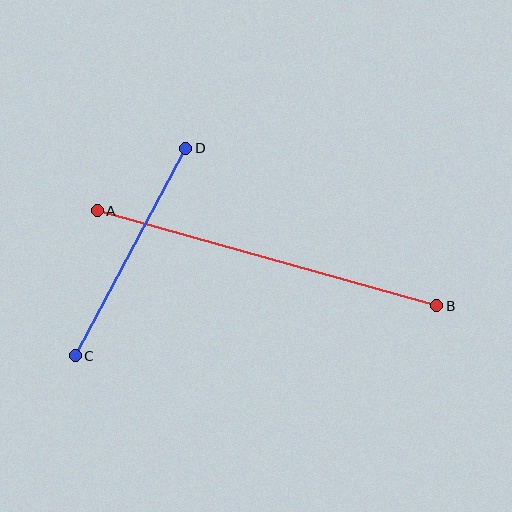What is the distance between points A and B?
The distance is approximately 353 pixels.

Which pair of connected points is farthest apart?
Points A and B are farthest apart.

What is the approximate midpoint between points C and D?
The midpoint is at approximately (131, 252) pixels.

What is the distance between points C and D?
The distance is approximately 235 pixels.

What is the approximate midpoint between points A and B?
The midpoint is at approximately (267, 258) pixels.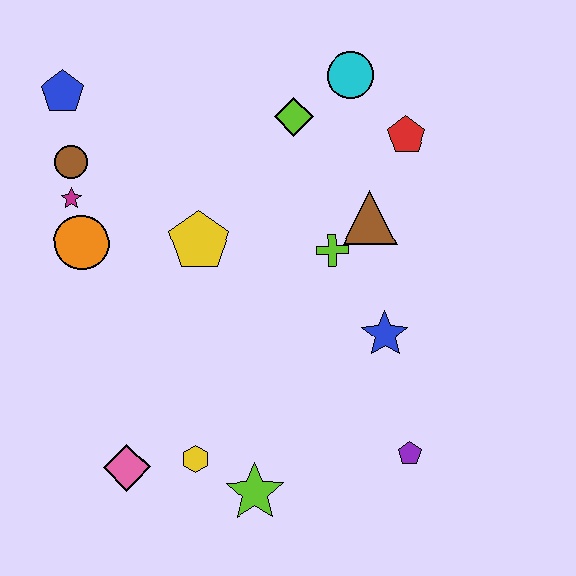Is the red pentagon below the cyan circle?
Yes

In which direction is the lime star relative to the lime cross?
The lime star is below the lime cross.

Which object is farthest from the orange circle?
The purple pentagon is farthest from the orange circle.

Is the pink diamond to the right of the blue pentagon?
Yes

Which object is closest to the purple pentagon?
The blue star is closest to the purple pentagon.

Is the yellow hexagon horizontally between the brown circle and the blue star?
Yes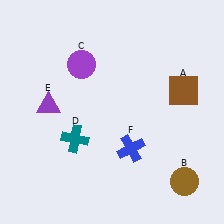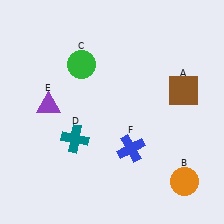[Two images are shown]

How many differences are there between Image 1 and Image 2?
There are 2 differences between the two images.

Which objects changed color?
B changed from brown to orange. C changed from purple to green.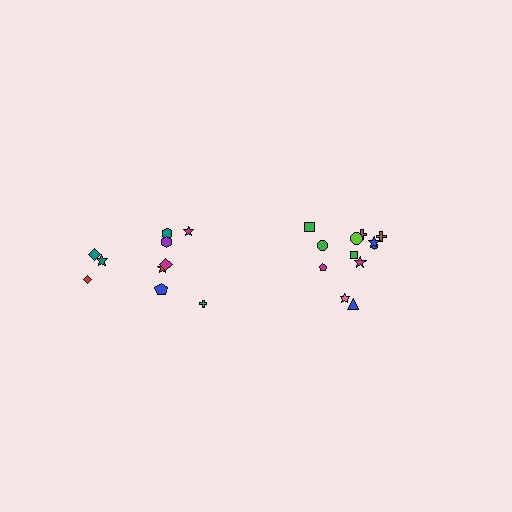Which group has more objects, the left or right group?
The right group.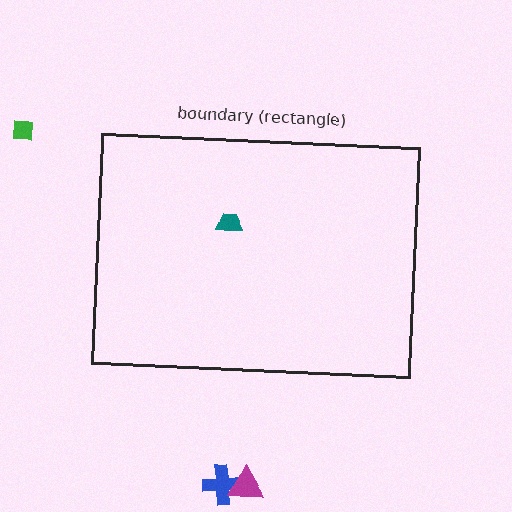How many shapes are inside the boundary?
1 inside, 3 outside.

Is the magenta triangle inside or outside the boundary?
Outside.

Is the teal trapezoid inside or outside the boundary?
Inside.